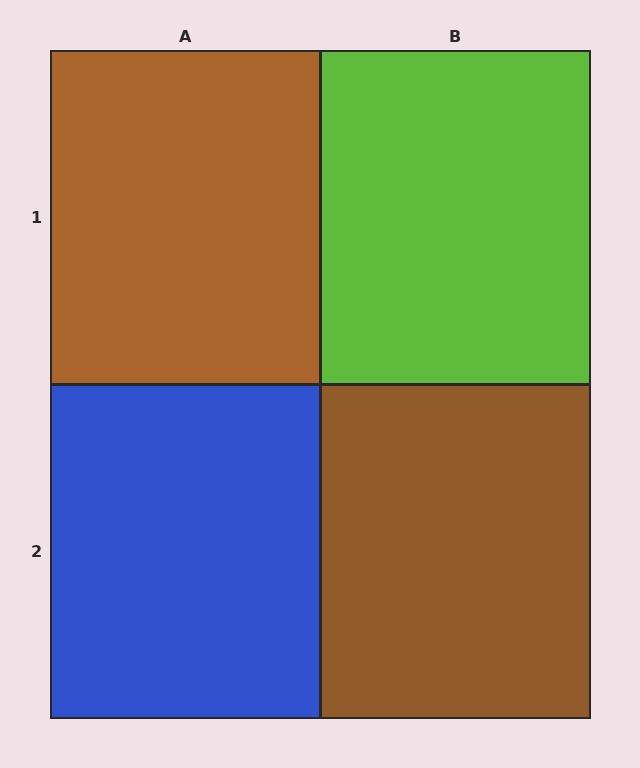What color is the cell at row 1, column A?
Brown.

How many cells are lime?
1 cell is lime.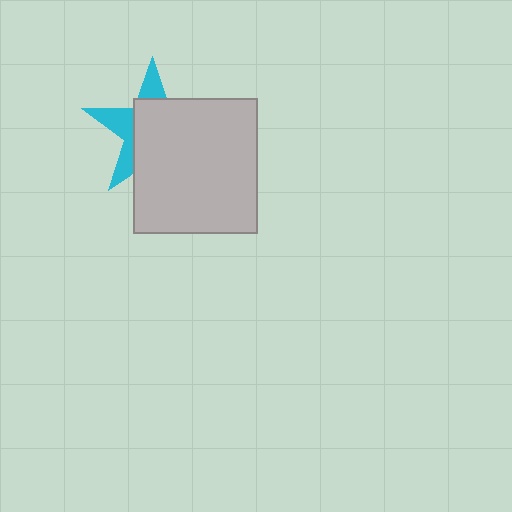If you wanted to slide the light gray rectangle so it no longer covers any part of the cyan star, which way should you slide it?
Slide it toward the lower-right — that is the most direct way to separate the two shapes.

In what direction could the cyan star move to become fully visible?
The cyan star could move toward the upper-left. That would shift it out from behind the light gray rectangle entirely.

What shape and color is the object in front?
The object in front is a light gray rectangle.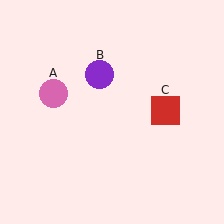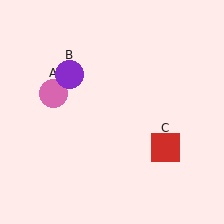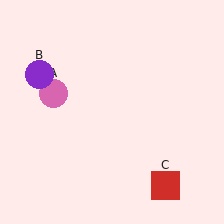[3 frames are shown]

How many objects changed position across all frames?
2 objects changed position: purple circle (object B), red square (object C).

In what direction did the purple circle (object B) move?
The purple circle (object B) moved left.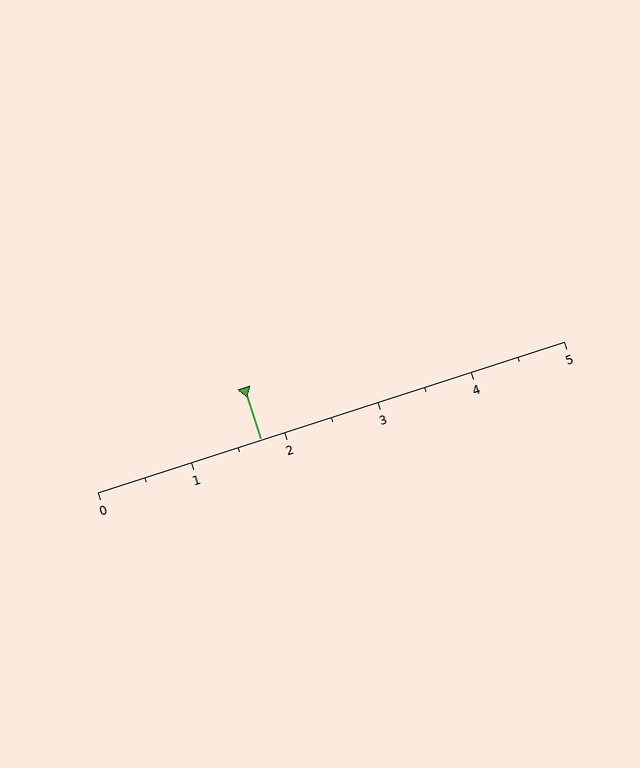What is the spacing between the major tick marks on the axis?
The major ticks are spaced 1 apart.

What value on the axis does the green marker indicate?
The marker indicates approximately 1.8.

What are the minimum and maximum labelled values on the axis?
The axis runs from 0 to 5.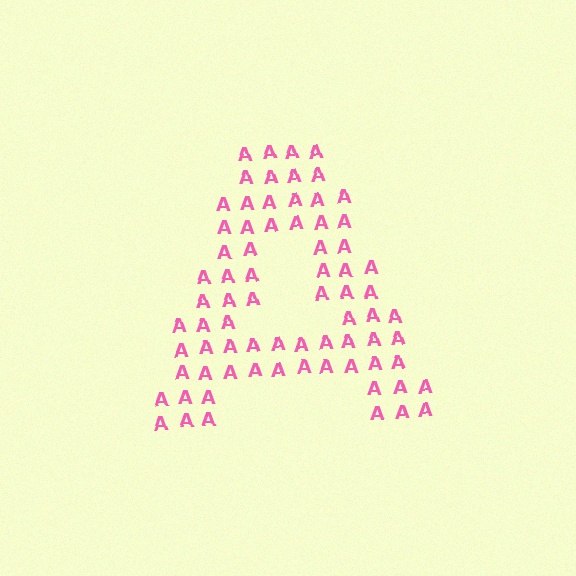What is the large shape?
The large shape is the letter A.